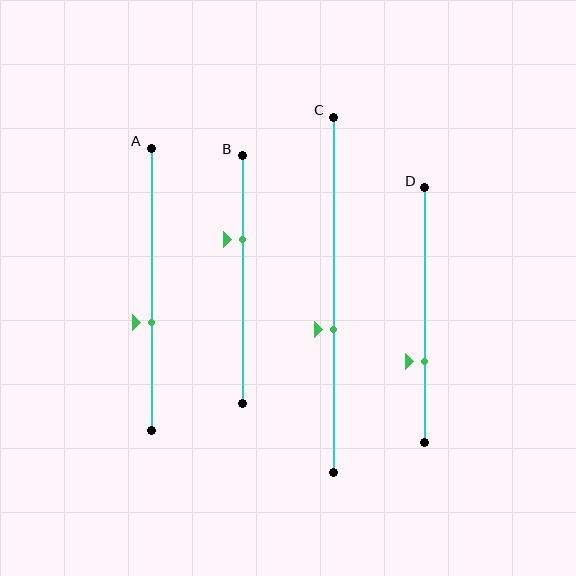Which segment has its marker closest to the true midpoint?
Segment C has its marker closest to the true midpoint.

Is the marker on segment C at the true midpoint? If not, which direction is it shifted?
No, the marker on segment C is shifted downward by about 10% of the segment length.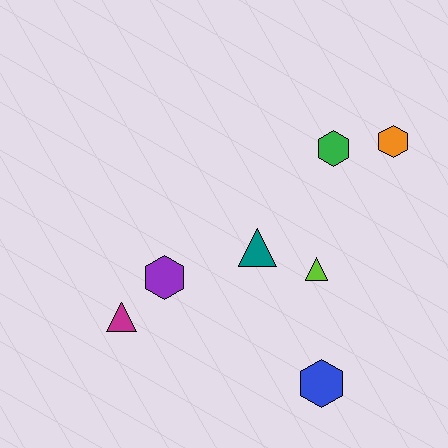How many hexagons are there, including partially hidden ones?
There are 4 hexagons.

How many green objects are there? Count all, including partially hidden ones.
There is 1 green object.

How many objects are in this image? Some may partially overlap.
There are 7 objects.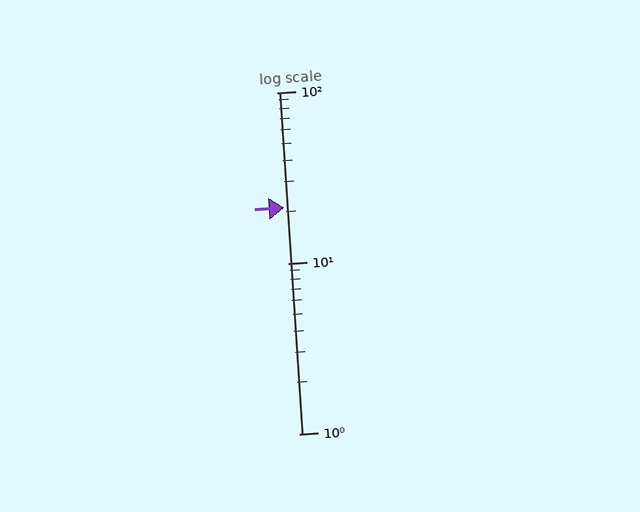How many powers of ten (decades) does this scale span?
The scale spans 2 decades, from 1 to 100.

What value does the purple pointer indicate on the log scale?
The pointer indicates approximately 21.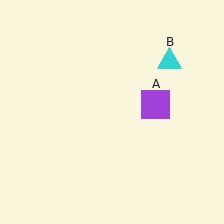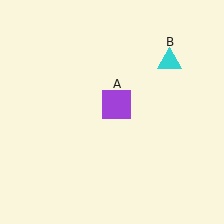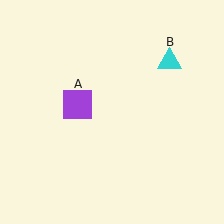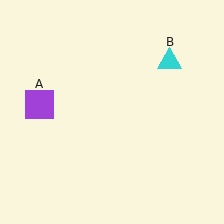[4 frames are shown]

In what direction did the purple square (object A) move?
The purple square (object A) moved left.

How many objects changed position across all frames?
1 object changed position: purple square (object A).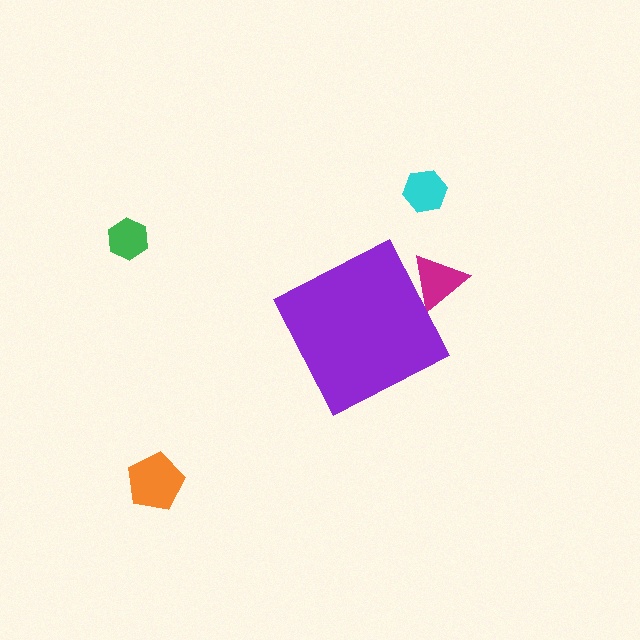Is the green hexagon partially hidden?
No, the green hexagon is fully visible.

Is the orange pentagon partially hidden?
No, the orange pentagon is fully visible.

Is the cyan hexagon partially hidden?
No, the cyan hexagon is fully visible.